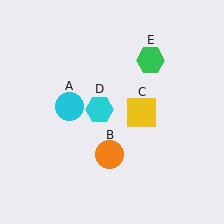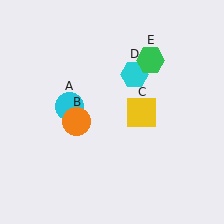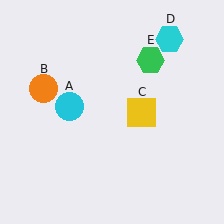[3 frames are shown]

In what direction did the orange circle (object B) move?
The orange circle (object B) moved up and to the left.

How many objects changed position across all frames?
2 objects changed position: orange circle (object B), cyan hexagon (object D).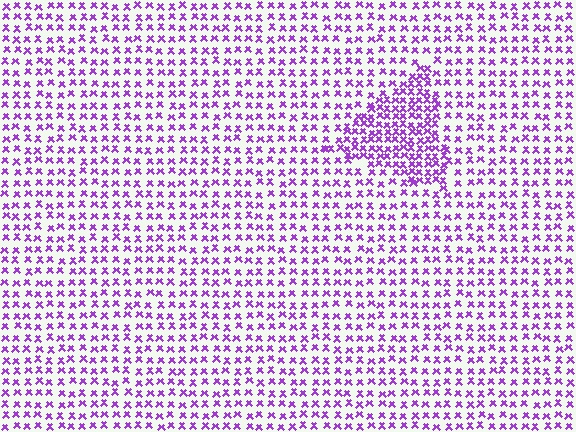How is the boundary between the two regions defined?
The boundary is defined by a change in element density (approximately 1.9x ratio). All elements are the same color, size, and shape.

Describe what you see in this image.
The image contains small purple elements arranged at two different densities. A triangle-shaped region is visible where the elements are more densely packed than the surrounding area.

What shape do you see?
I see a triangle.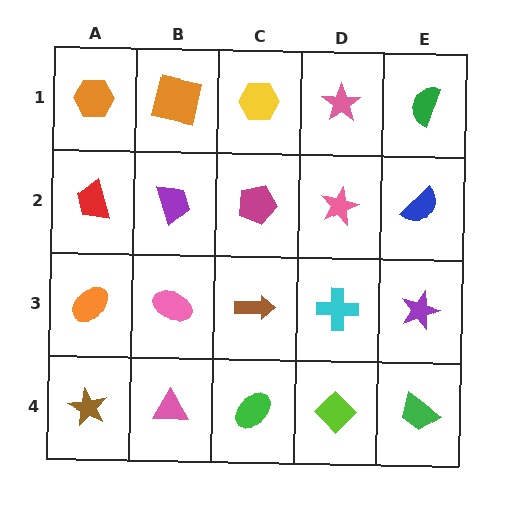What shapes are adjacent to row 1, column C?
A magenta pentagon (row 2, column C), an orange square (row 1, column B), a pink star (row 1, column D).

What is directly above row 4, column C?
A brown arrow.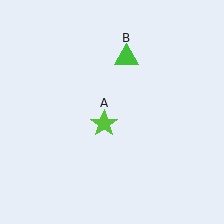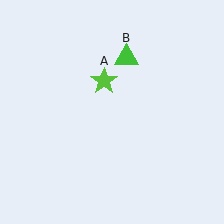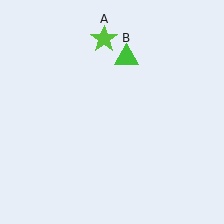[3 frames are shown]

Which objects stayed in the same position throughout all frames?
Green triangle (object B) remained stationary.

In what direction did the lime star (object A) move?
The lime star (object A) moved up.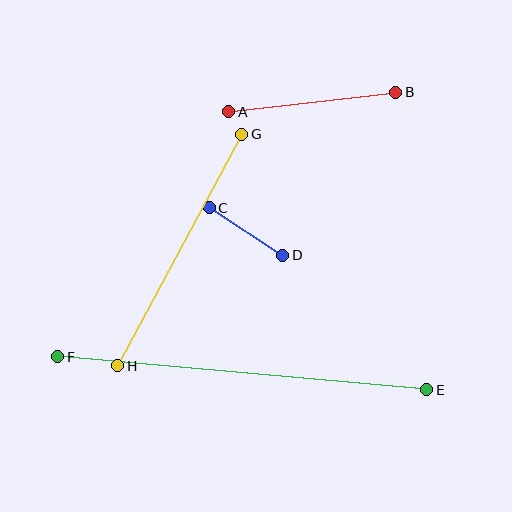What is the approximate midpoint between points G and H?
The midpoint is at approximately (180, 250) pixels.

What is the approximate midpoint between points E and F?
The midpoint is at approximately (242, 373) pixels.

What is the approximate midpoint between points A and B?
The midpoint is at approximately (312, 102) pixels.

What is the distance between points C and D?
The distance is approximately 88 pixels.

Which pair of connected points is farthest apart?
Points E and F are farthest apart.